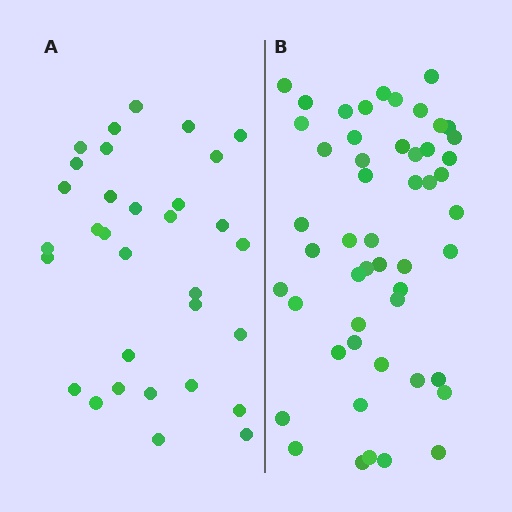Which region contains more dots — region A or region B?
Region B (the right region) has more dots.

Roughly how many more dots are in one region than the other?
Region B has approximately 20 more dots than region A.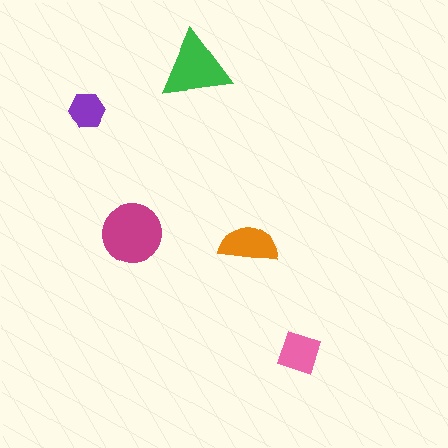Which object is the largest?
The magenta circle.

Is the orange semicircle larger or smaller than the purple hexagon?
Larger.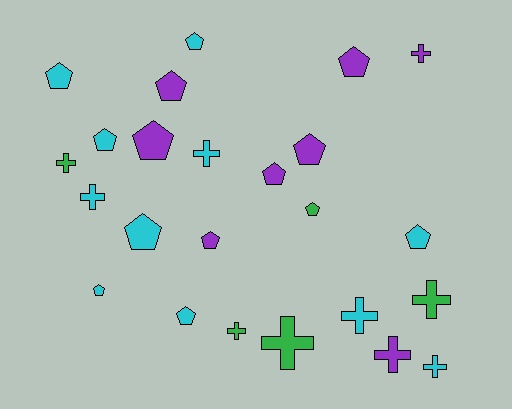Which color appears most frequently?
Cyan, with 11 objects.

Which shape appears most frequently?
Pentagon, with 14 objects.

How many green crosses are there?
There are 4 green crosses.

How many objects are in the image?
There are 24 objects.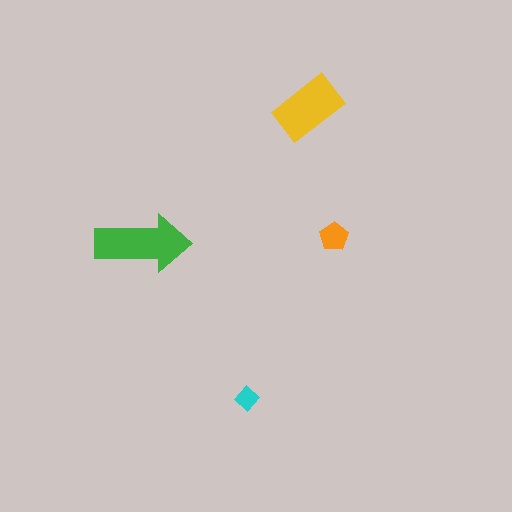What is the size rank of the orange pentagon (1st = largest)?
3rd.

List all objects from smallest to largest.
The cyan diamond, the orange pentagon, the yellow rectangle, the green arrow.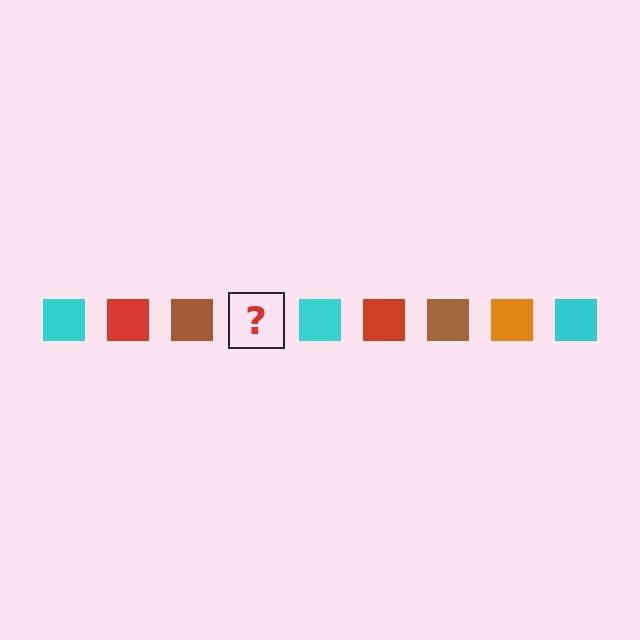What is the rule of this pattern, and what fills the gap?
The rule is that the pattern cycles through cyan, red, brown, orange squares. The gap should be filled with an orange square.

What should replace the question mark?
The question mark should be replaced with an orange square.